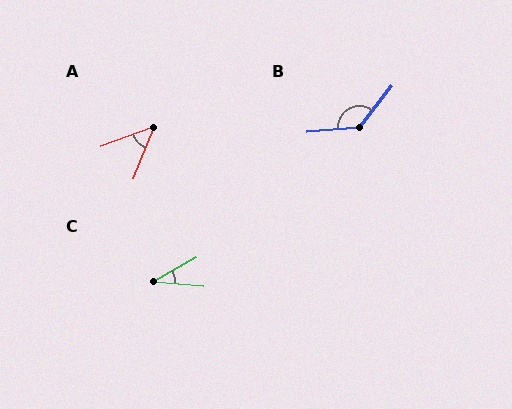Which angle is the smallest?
C, at approximately 34 degrees.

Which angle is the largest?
B, at approximately 133 degrees.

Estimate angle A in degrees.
Approximately 48 degrees.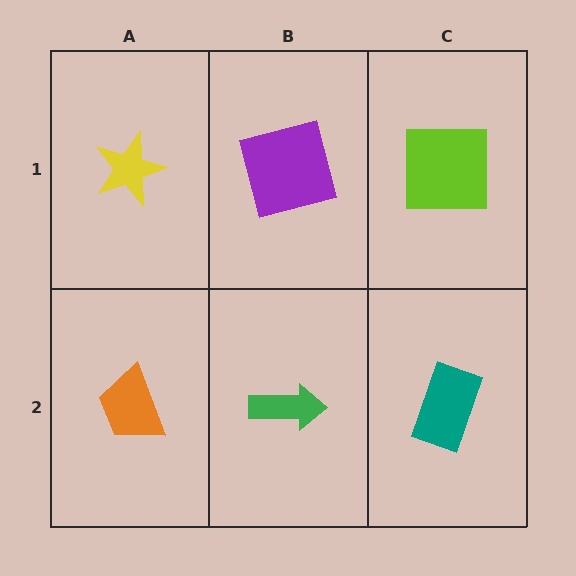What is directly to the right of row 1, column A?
A purple square.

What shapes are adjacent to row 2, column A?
A yellow star (row 1, column A), a green arrow (row 2, column B).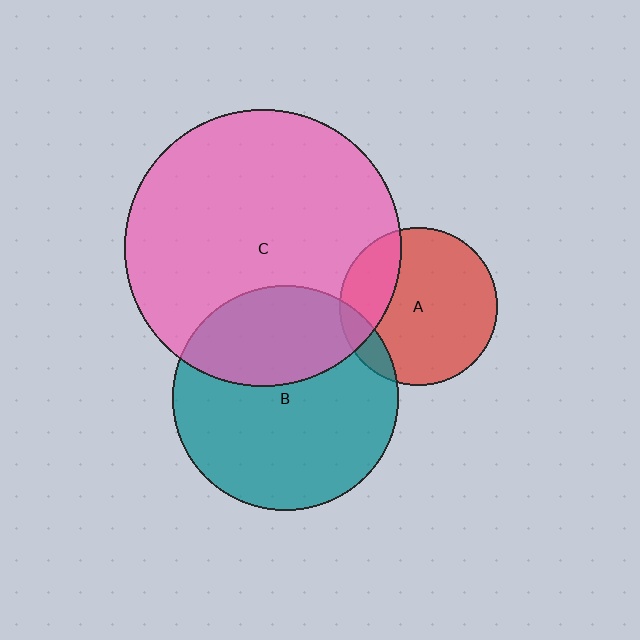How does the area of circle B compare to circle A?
Approximately 2.0 times.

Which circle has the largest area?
Circle C (pink).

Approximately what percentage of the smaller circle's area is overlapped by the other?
Approximately 35%.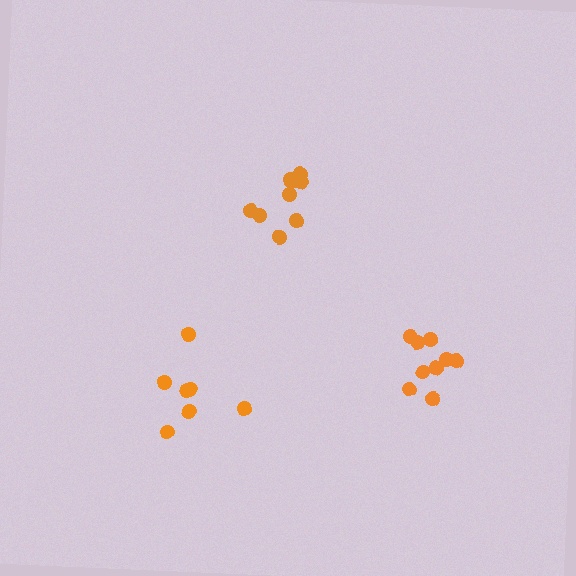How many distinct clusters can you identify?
There are 3 distinct clusters.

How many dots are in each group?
Group 1: 9 dots, Group 2: 9 dots, Group 3: 7 dots (25 total).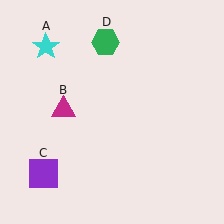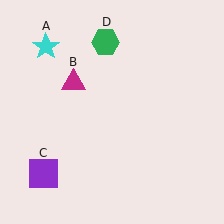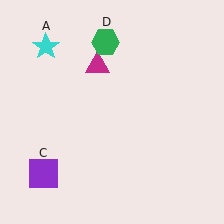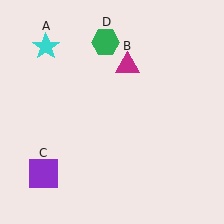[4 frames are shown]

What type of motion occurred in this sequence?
The magenta triangle (object B) rotated clockwise around the center of the scene.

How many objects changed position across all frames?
1 object changed position: magenta triangle (object B).